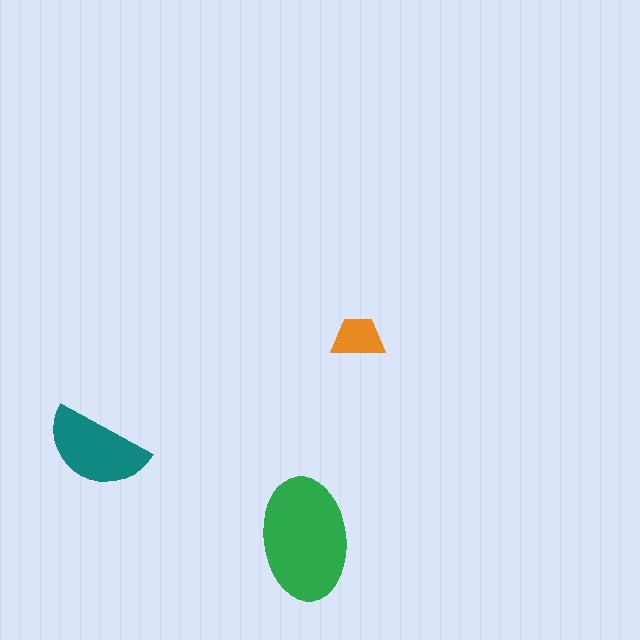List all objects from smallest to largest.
The orange trapezoid, the teal semicircle, the green ellipse.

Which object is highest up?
The orange trapezoid is topmost.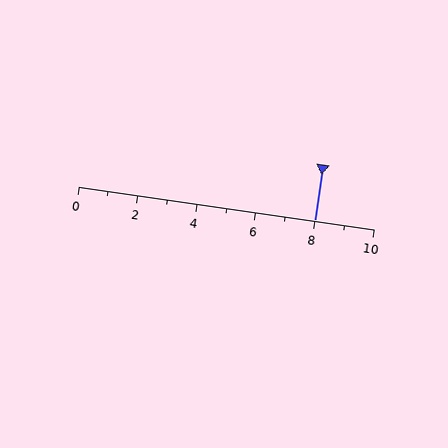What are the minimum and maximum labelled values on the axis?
The axis runs from 0 to 10.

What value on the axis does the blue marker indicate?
The marker indicates approximately 8.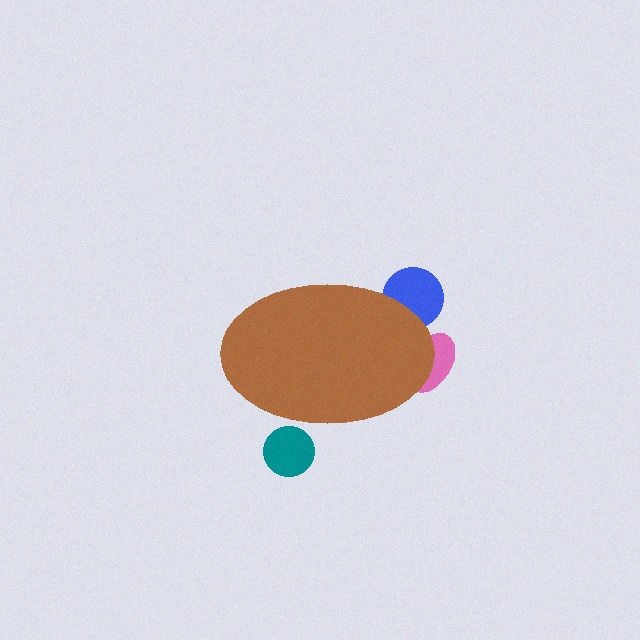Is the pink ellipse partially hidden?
Yes, the pink ellipse is partially hidden behind the brown ellipse.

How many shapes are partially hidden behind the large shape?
3 shapes are partially hidden.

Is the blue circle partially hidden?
Yes, the blue circle is partially hidden behind the brown ellipse.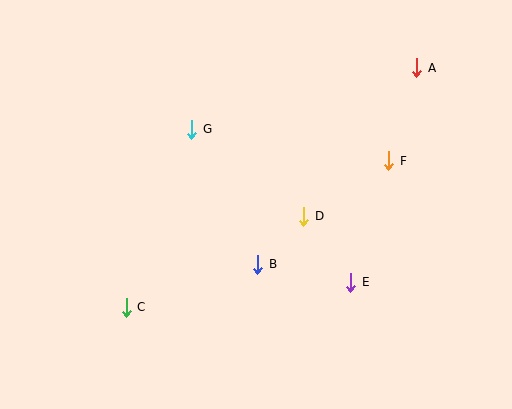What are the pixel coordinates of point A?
Point A is at (417, 68).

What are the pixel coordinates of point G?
Point G is at (192, 129).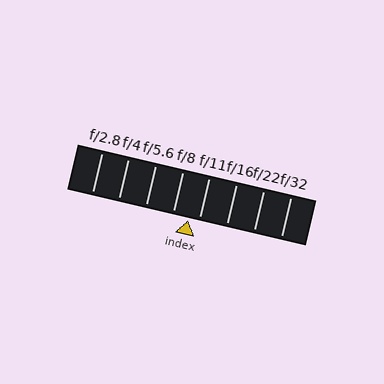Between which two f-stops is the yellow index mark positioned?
The index mark is between f/8 and f/11.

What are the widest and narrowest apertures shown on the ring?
The widest aperture shown is f/2.8 and the narrowest is f/32.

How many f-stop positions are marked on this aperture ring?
There are 8 f-stop positions marked.